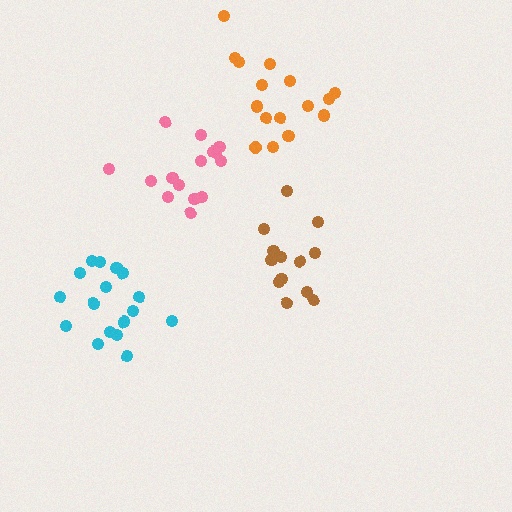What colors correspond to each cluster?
The clusters are colored: pink, orange, cyan, brown.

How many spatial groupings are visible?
There are 4 spatial groupings.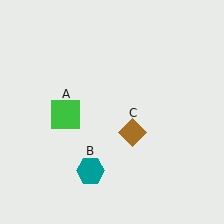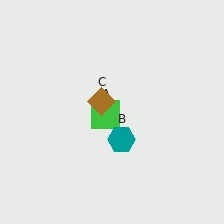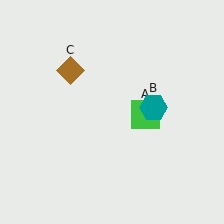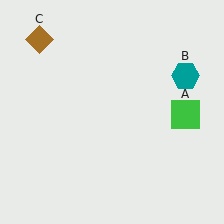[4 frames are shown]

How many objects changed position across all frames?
3 objects changed position: green square (object A), teal hexagon (object B), brown diamond (object C).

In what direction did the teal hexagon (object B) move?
The teal hexagon (object B) moved up and to the right.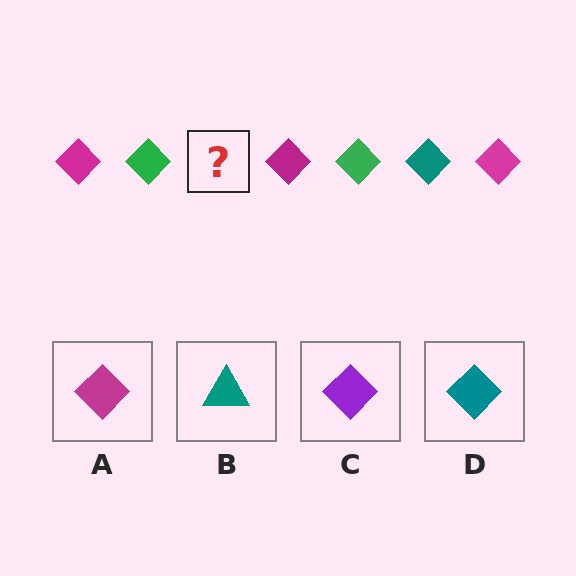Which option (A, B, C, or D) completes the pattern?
D.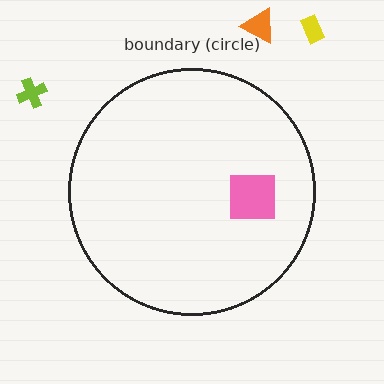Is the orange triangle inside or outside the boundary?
Outside.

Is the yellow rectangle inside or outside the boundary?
Outside.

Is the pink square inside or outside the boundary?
Inside.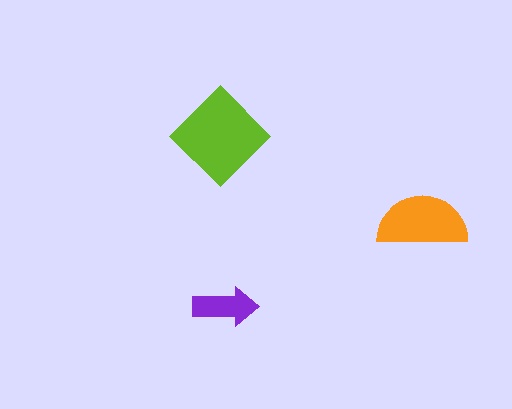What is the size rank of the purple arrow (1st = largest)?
3rd.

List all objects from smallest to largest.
The purple arrow, the orange semicircle, the lime diamond.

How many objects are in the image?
There are 3 objects in the image.